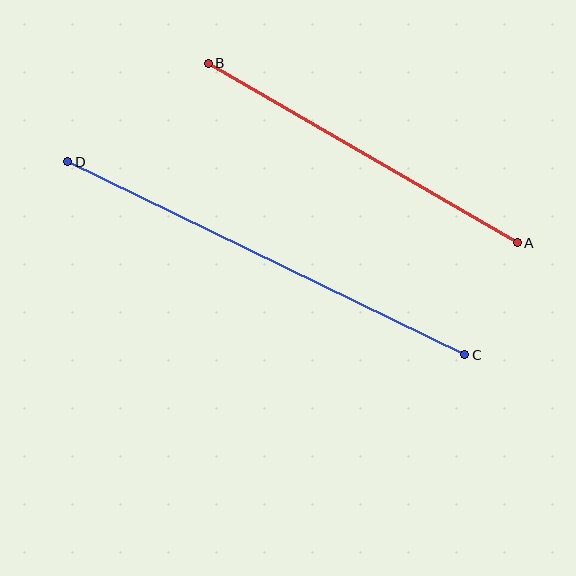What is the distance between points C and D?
The distance is approximately 441 pixels.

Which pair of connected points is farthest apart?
Points C and D are farthest apart.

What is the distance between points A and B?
The distance is approximately 358 pixels.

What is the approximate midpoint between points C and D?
The midpoint is at approximately (266, 258) pixels.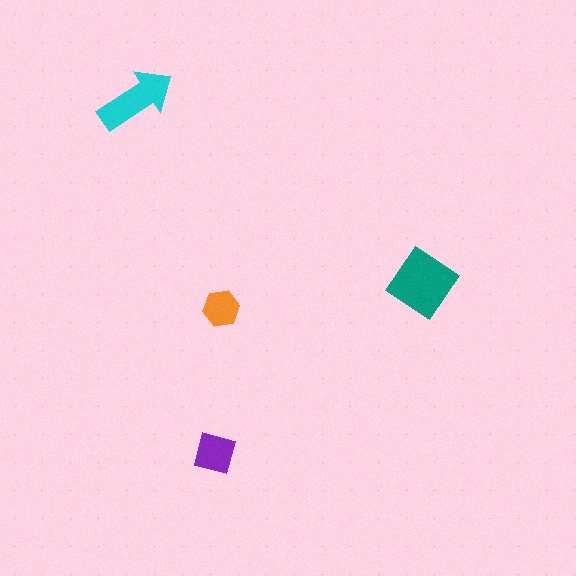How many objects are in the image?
There are 4 objects in the image.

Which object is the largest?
The teal diamond.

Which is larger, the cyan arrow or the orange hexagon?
The cyan arrow.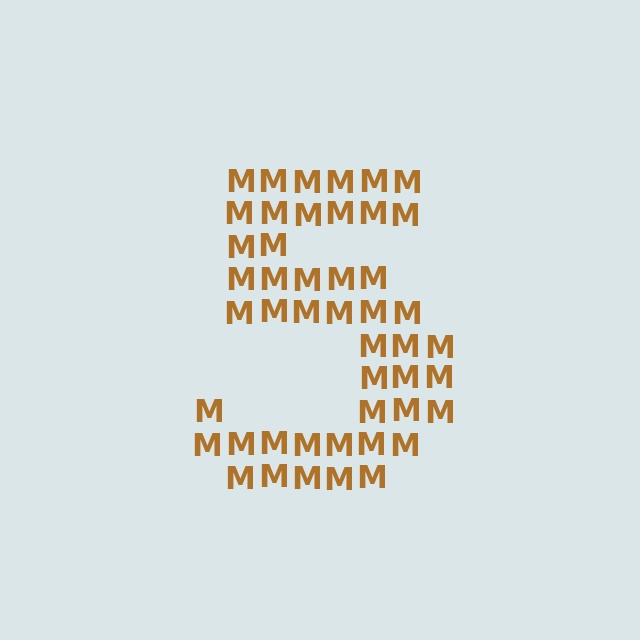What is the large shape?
The large shape is the digit 5.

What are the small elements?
The small elements are letter M's.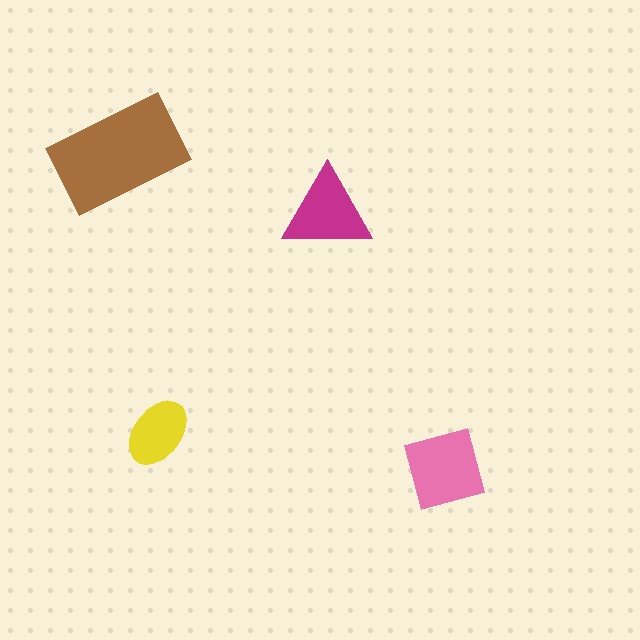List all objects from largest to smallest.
The brown rectangle, the pink square, the magenta triangle, the yellow ellipse.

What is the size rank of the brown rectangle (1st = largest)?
1st.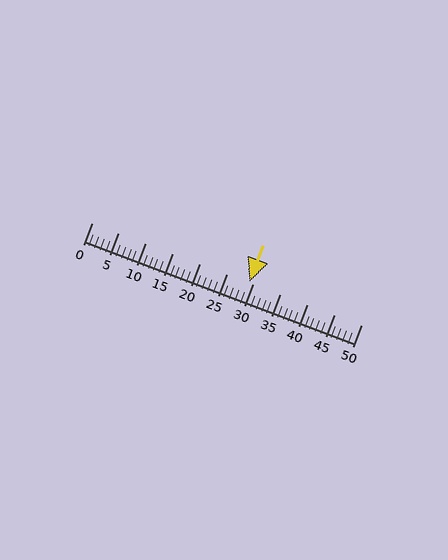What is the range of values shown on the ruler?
The ruler shows values from 0 to 50.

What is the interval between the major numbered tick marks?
The major tick marks are spaced 5 units apart.